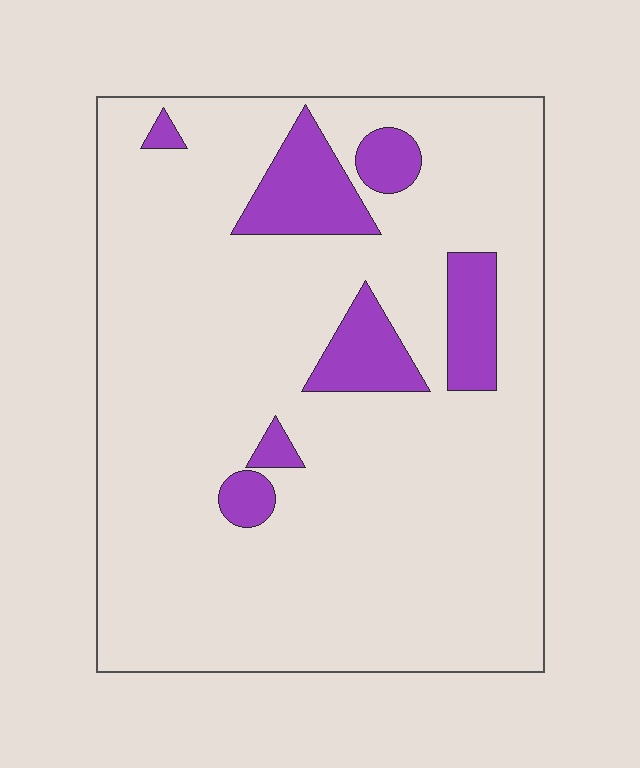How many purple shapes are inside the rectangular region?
7.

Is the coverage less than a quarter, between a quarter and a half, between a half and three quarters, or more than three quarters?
Less than a quarter.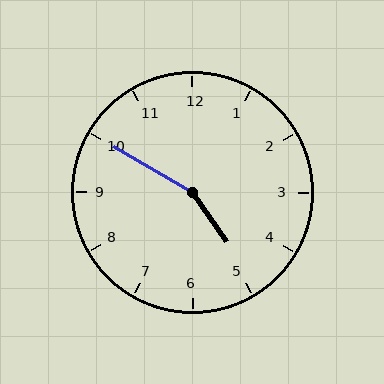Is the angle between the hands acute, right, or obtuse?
It is obtuse.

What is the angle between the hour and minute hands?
Approximately 155 degrees.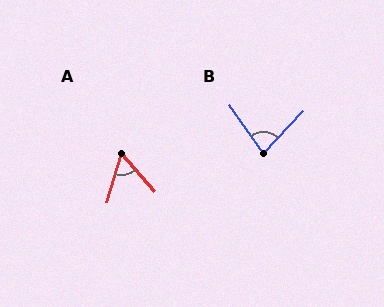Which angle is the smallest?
A, at approximately 59 degrees.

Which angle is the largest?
B, at approximately 79 degrees.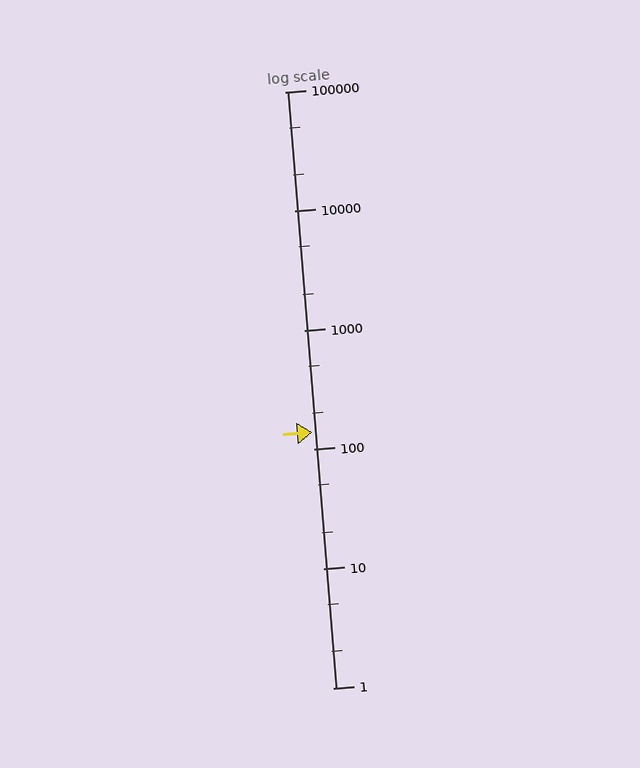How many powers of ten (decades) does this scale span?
The scale spans 5 decades, from 1 to 100000.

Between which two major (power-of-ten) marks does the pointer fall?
The pointer is between 100 and 1000.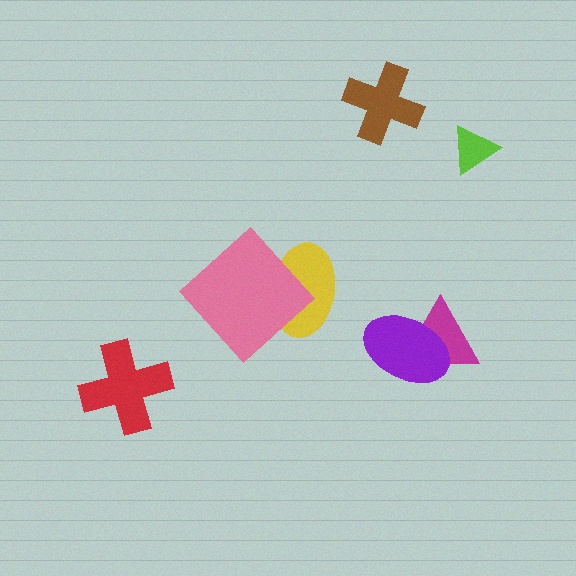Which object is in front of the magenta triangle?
The purple ellipse is in front of the magenta triangle.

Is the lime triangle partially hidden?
No, no other shape covers it.